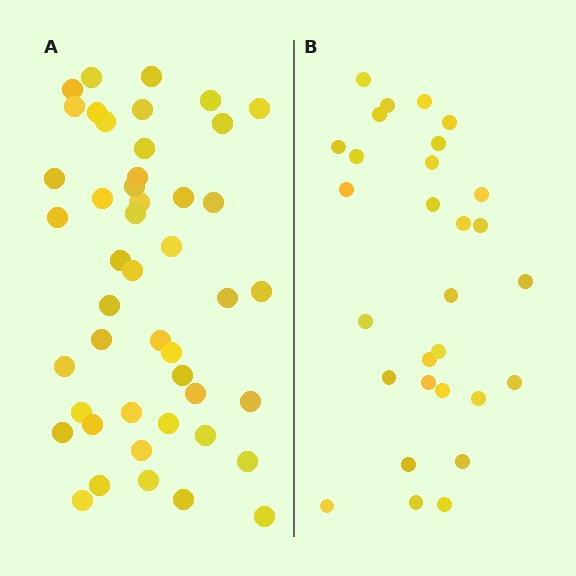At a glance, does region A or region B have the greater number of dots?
Region A (the left region) has more dots.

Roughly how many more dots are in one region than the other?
Region A has approximately 15 more dots than region B.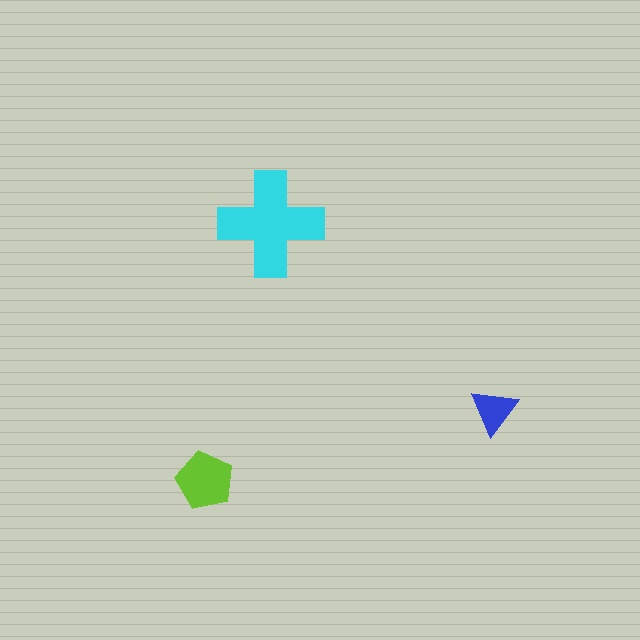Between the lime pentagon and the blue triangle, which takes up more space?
The lime pentagon.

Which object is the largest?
The cyan cross.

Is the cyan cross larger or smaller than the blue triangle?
Larger.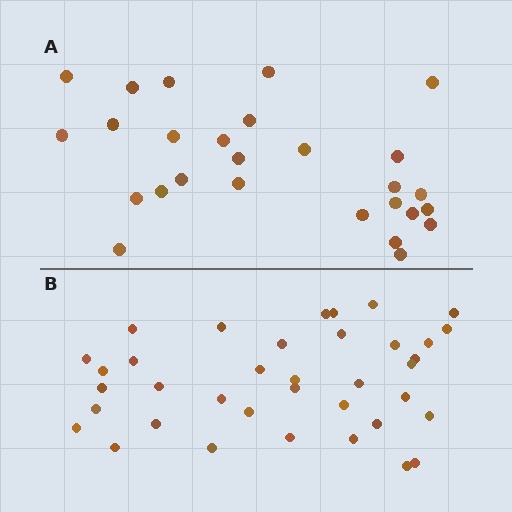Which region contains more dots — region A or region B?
Region B (the bottom region) has more dots.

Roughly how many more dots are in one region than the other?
Region B has roughly 10 or so more dots than region A.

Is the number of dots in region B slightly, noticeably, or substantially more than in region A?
Region B has noticeably more, but not dramatically so. The ratio is roughly 1.4 to 1.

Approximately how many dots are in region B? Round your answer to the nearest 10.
About 40 dots. (The exact count is 37, which rounds to 40.)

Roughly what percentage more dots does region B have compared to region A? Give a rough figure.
About 35% more.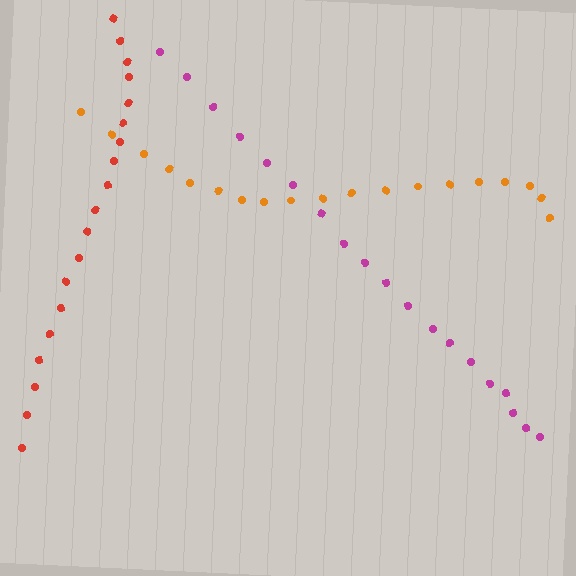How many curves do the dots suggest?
There are 3 distinct paths.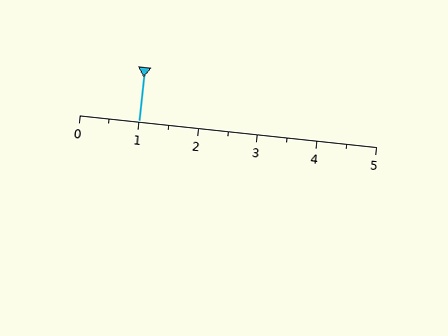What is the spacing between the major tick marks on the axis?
The major ticks are spaced 1 apart.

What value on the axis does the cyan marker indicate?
The marker indicates approximately 1.